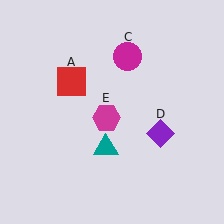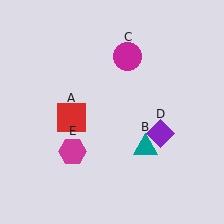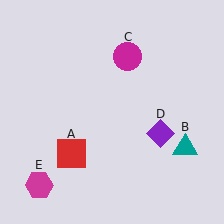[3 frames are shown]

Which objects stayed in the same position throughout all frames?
Magenta circle (object C) and purple diamond (object D) remained stationary.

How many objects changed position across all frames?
3 objects changed position: red square (object A), teal triangle (object B), magenta hexagon (object E).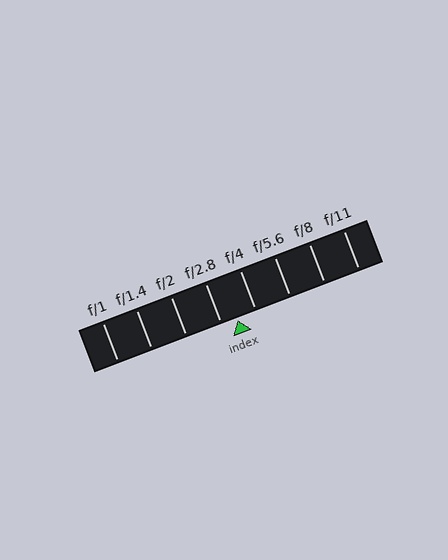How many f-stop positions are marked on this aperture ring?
There are 8 f-stop positions marked.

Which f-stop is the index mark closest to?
The index mark is closest to f/2.8.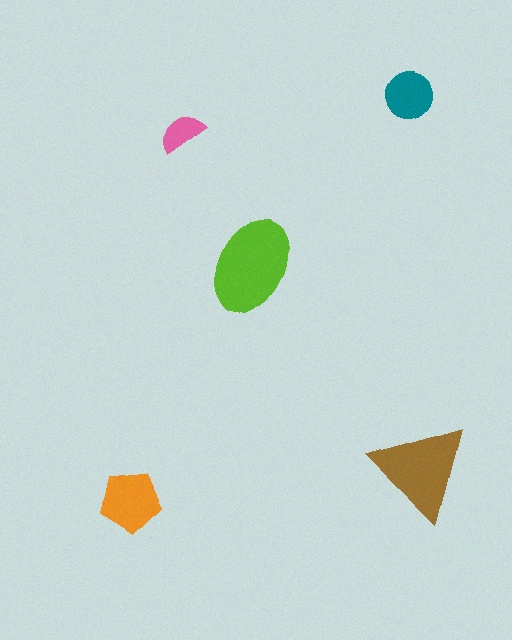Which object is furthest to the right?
The brown triangle is rightmost.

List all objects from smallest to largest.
The pink semicircle, the teal circle, the orange pentagon, the brown triangle, the lime ellipse.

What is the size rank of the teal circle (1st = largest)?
4th.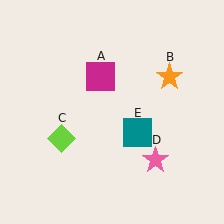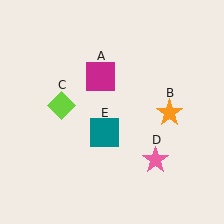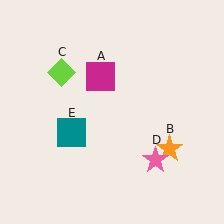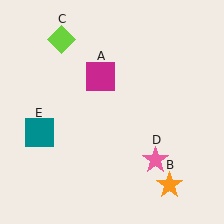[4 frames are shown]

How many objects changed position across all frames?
3 objects changed position: orange star (object B), lime diamond (object C), teal square (object E).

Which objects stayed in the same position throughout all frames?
Magenta square (object A) and pink star (object D) remained stationary.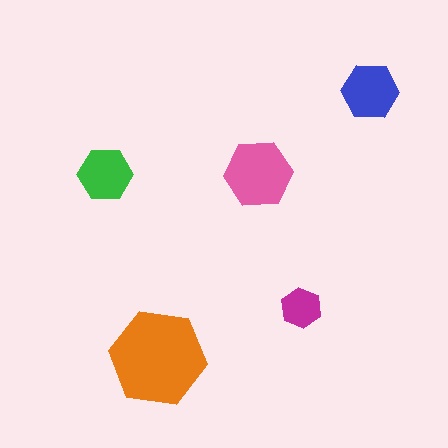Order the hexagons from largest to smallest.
the orange one, the pink one, the blue one, the green one, the magenta one.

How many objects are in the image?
There are 5 objects in the image.